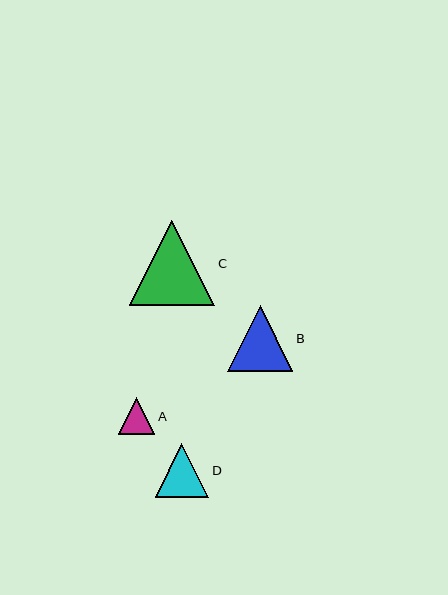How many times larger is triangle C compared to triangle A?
Triangle C is approximately 2.3 times the size of triangle A.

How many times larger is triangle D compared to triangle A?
Triangle D is approximately 1.5 times the size of triangle A.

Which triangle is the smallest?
Triangle A is the smallest with a size of approximately 37 pixels.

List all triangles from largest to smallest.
From largest to smallest: C, B, D, A.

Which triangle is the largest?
Triangle C is the largest with a size of approximately 86 pixels.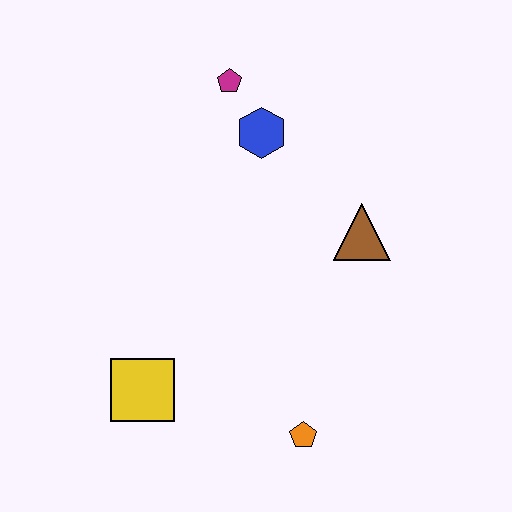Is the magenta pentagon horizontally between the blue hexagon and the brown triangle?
No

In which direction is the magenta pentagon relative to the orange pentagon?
The magenta pentagon is above the orange pentagon.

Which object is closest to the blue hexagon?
The magenta pentagon is closest to the blue hexagon.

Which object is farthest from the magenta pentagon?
The orange pentagon is farthest from the magenta pentagon.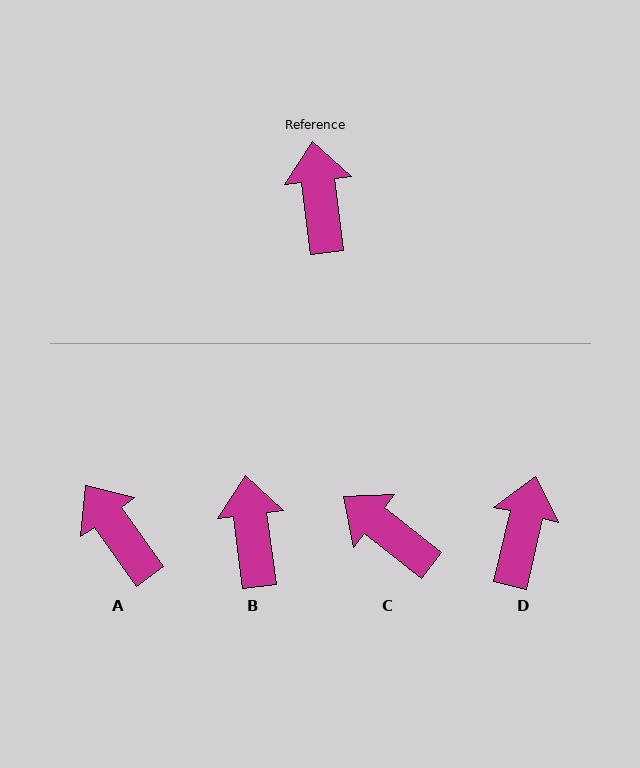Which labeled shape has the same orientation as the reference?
B.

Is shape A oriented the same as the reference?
No, it is off by about 28 degrees.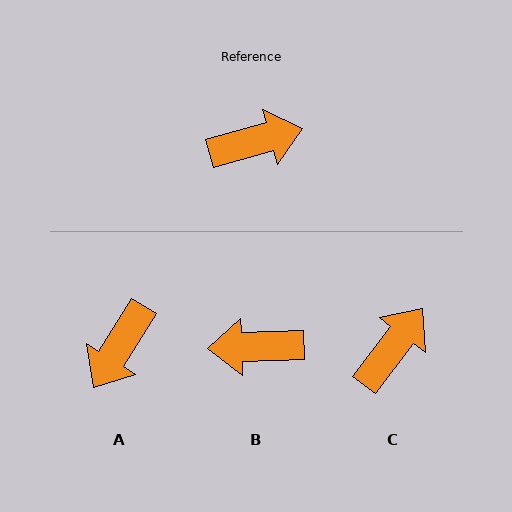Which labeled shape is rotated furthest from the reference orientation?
B, about 167 degrees away.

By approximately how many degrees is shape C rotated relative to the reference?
Approximately 38 degrees counter-clockwise.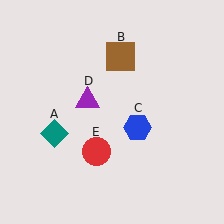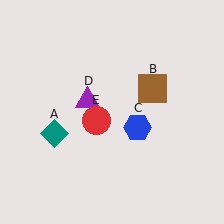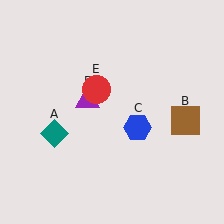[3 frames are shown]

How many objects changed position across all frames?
2 objects changed position: brown square (object B), red circle (object E).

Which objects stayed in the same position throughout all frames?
Teal diamond (object A) and blue hexagon (object C) and purple triangle (object D) remained stationary.